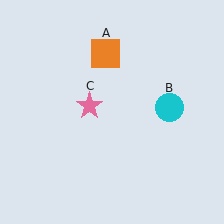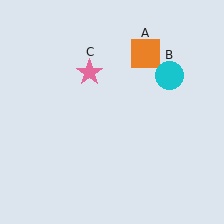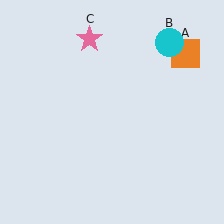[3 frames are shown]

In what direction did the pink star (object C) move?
The pink star (object C) moved up.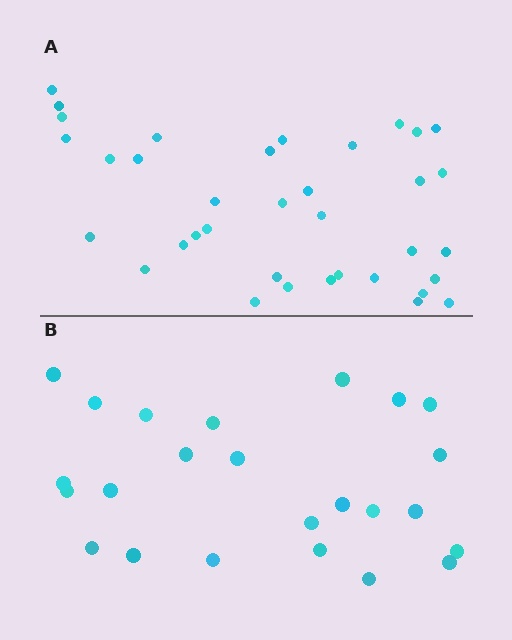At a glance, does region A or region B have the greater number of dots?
Region A (the top region) has more dots.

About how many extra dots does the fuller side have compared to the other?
Region A has roughly 12 or so more dots than region B.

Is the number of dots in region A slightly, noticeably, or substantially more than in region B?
Region A has substantially more. The ratio is roughly 1.5 to 1.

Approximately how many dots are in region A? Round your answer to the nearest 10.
About 40 dots. (The exact count is 36, which rounds to 40.)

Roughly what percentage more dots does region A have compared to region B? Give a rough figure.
About 50% more.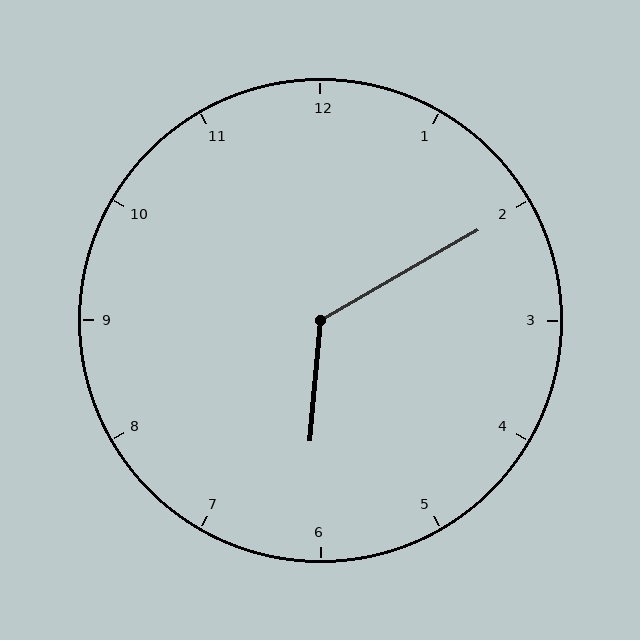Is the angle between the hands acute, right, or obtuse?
It is obtuse.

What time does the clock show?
6:10.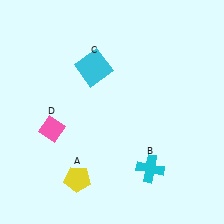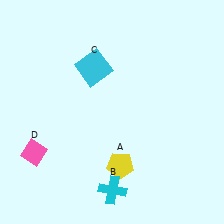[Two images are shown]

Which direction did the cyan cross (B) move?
The cyan cross (B) moved left.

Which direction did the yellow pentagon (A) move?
The yellow pentagon (A) moved right.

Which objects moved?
The objects that moved are: the yellow pentagon (A), the cyan cross (B), the pink diamond (D).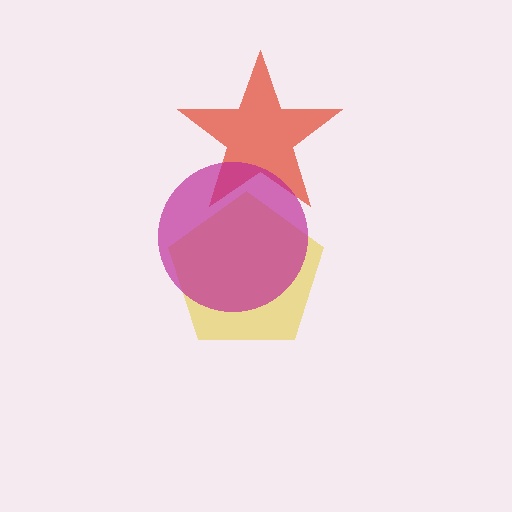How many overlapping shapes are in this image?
There are 3 overlapping shapes in the image.